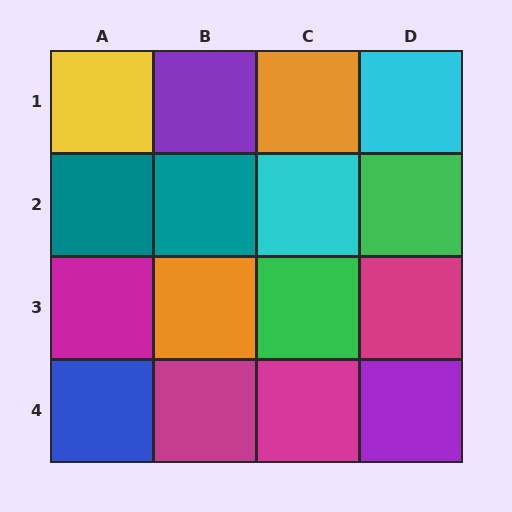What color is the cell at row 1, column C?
Orange.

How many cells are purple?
2 cells are purple.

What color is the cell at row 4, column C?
Magenta.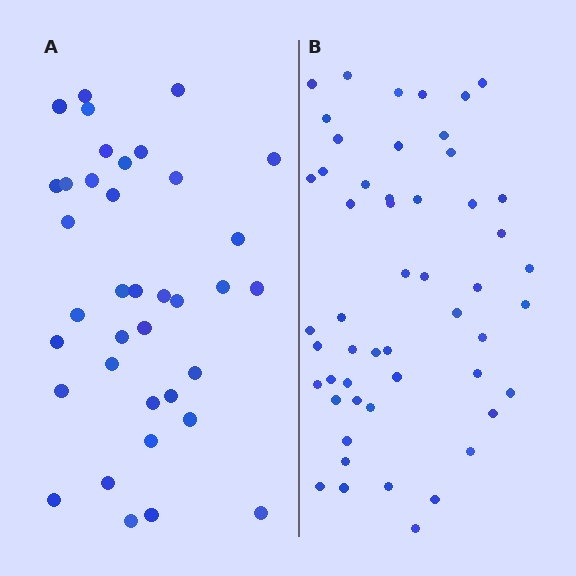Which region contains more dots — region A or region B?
Region B (the right region) has more dots.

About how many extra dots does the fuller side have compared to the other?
Region B has approximately 15 more dots than region A.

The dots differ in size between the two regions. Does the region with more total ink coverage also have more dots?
No. Region A has more total ink coverage because its dots are larger, but region B actually contains more individual dots. Total area can be misleading — the number of items is what matters here.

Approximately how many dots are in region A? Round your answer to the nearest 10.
About 40 dots. (The exact count is 37, which rounds to 40.)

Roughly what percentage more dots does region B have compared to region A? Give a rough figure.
About 40% more.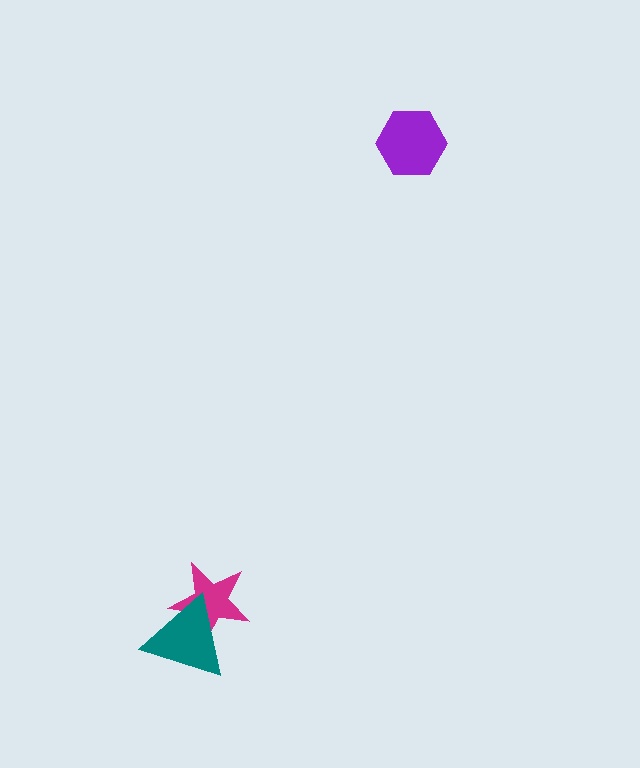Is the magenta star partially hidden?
Yes, it is partially covered by another shape.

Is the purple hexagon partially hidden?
No, no other shape covers it.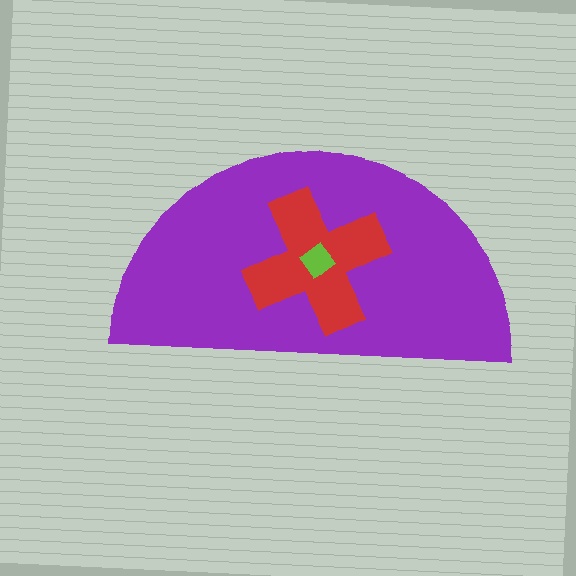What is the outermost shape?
The purple semicircle.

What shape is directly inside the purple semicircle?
The red cross.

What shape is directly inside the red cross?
The lime diamond.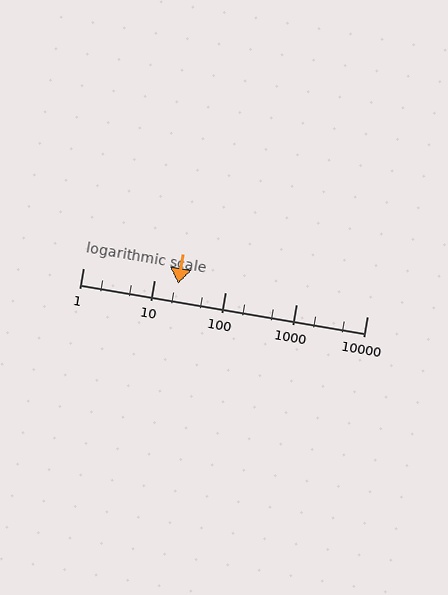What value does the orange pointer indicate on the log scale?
The pointer indicates approximately 22.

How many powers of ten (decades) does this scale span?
The scale spans 4 decades, from 1 to 10000.